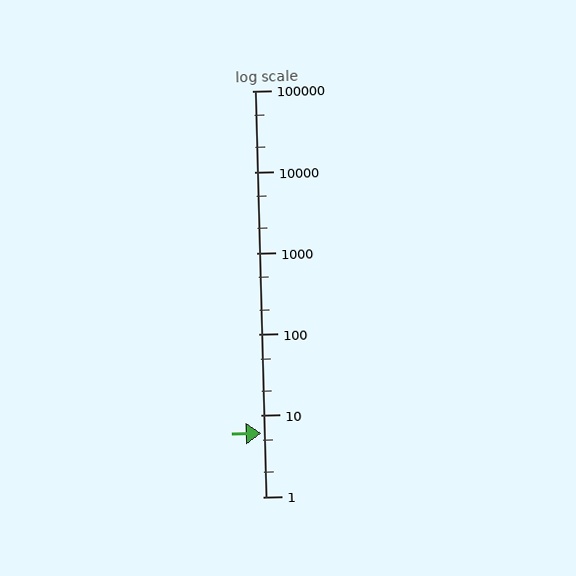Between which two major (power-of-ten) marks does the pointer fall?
The pointer is between 1 and 10.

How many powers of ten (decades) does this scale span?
The scale spans 5 decades, from 1 to 100000.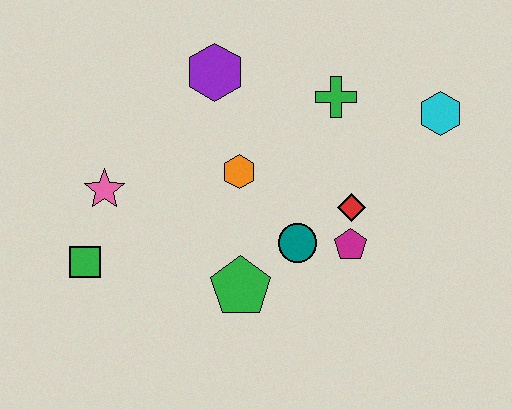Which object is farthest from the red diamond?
The green square is farthest from the red diamond.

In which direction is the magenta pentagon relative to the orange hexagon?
The magenta pentagon is to the right of the orange hexagon.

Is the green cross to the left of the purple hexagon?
No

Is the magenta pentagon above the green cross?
No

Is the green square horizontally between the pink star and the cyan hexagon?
No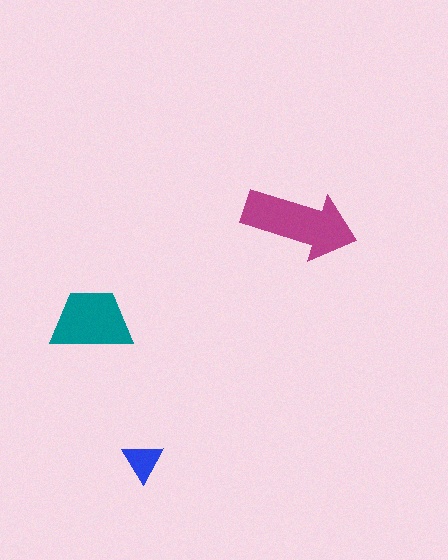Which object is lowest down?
The blue triangle is bottommost.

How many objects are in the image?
There are 3 objects in the image.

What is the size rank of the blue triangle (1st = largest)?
3rd.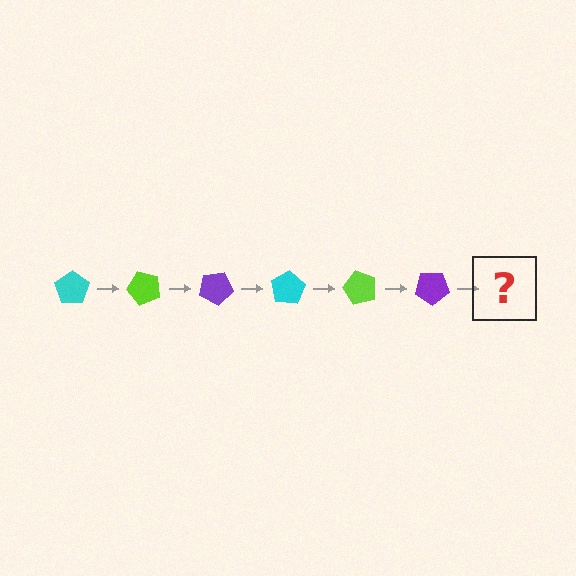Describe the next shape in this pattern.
It should be a cyan pentagon, rotated 300 degrees from the start.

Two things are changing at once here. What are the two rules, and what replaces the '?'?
The two rules are that it rotates 50 degrees each step and the color cycles through cyan, lime, and purple. The '?' should be a cyan pentagon, rotated 300 degrees from the start.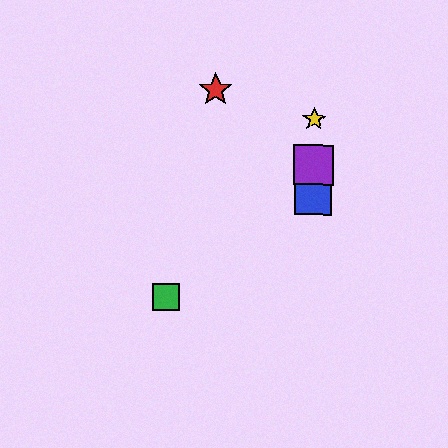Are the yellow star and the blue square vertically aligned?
Yes, both are at x≈314.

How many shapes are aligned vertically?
3 shapes (the blue square, the yellow star, the purple square) are aligned vertically.